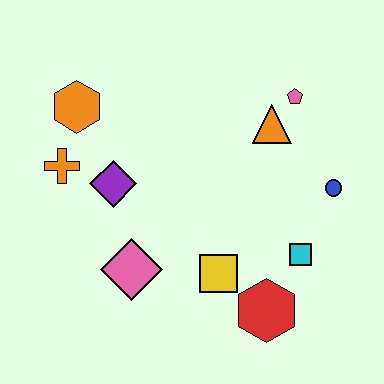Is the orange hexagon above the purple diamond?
Yes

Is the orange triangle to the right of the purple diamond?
Yes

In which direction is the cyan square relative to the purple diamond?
The cyan square is to the right of the purple diamond.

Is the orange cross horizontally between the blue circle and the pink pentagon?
No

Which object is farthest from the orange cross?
The blue circle is farthest from the orange cross.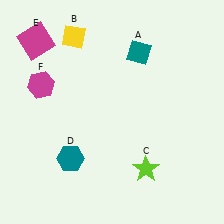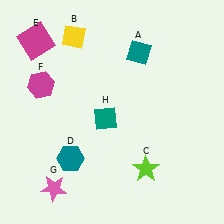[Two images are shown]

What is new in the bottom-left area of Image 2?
A pink star (G) was added in the bottom-left area of Image 2.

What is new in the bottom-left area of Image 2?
A teal diamond (H) was added in the bottom-left area of Image 2.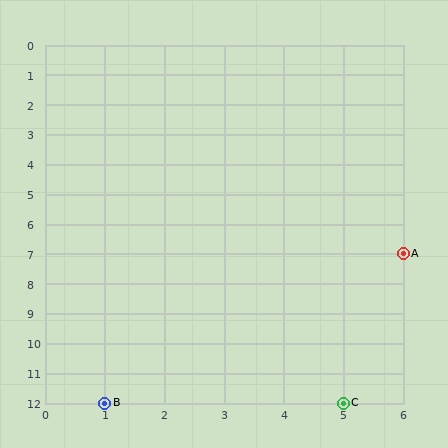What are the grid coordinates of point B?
Point B is at grid coordinates (1, 12).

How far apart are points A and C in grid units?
Points A and C are 1 column and 5 rows apart (about 5.1 grid units diagonally).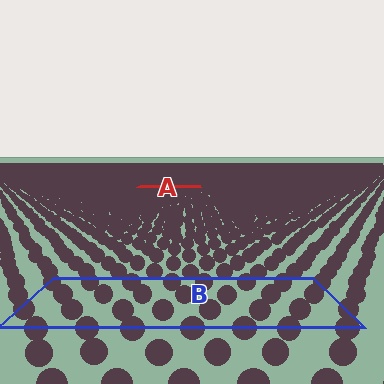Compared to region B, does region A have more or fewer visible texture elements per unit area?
Region A has more texture elements per unit area — they are packed more densely because it is farther away.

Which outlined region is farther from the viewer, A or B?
Region A is farther from the viewer — the texture elements inside it appear smaller and more densely packed.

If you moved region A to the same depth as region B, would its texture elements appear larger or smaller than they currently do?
They would appear larger. At a closer depth, the same texture elements are projected at a bigger on-screen size.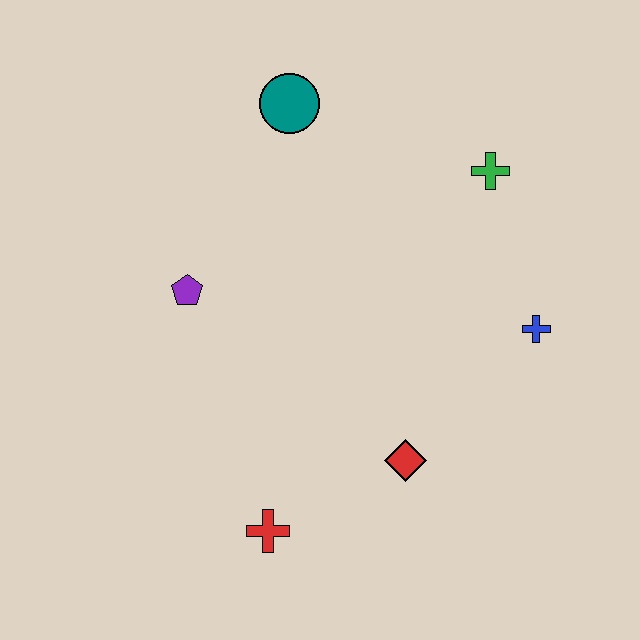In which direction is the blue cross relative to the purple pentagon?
The blue cross is to the right of the purple pentagon.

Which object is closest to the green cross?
The blue cross is closest to the green cross.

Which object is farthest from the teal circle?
The red cross is farthest from the teal circle.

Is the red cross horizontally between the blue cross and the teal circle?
No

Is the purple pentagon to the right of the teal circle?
No